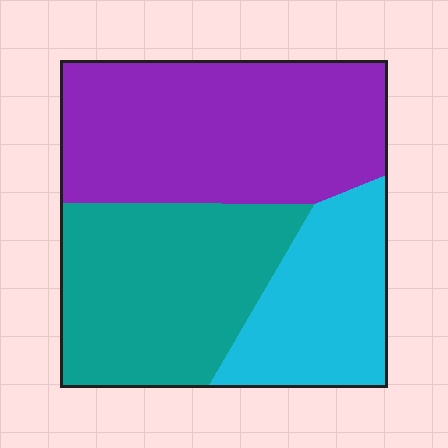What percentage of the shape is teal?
Teal takes up between a third and a half of the shape.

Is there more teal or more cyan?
Teal.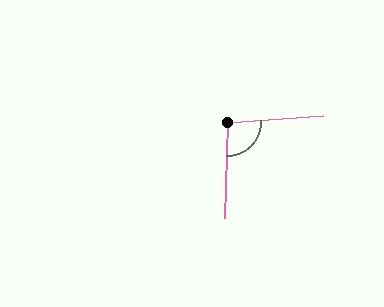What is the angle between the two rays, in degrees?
Approximately 96 degrees.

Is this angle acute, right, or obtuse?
It is obtuse.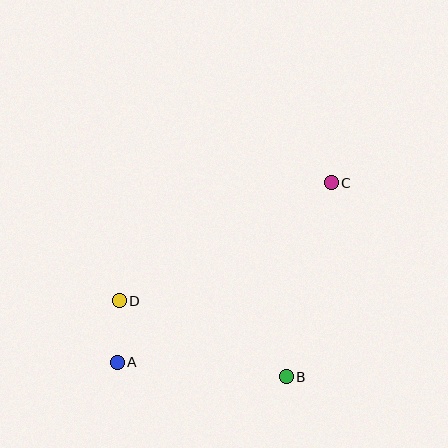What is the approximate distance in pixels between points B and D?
The distance between B and D is approximately 183 pixels.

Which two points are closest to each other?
Points A and D are closest to each other.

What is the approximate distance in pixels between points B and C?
The distance between B and C is approximately 199 pixels.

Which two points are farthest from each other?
Points A and C are farthest from each other.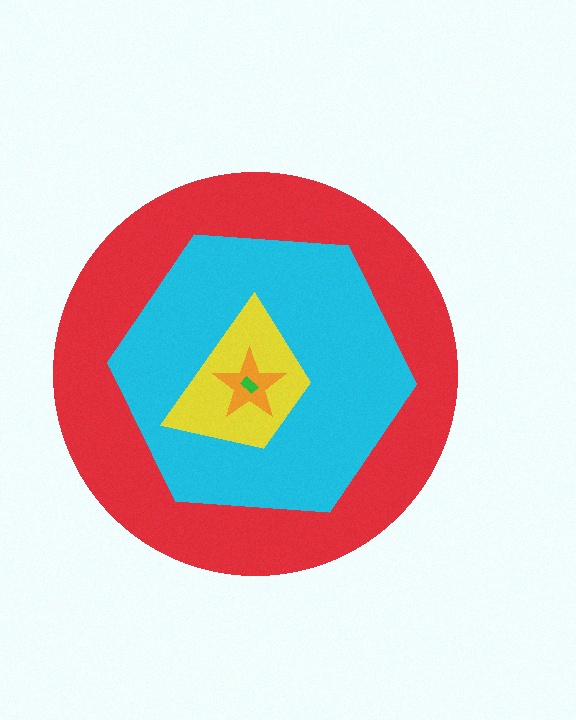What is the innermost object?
The green rectangle.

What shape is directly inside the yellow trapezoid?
The orange star.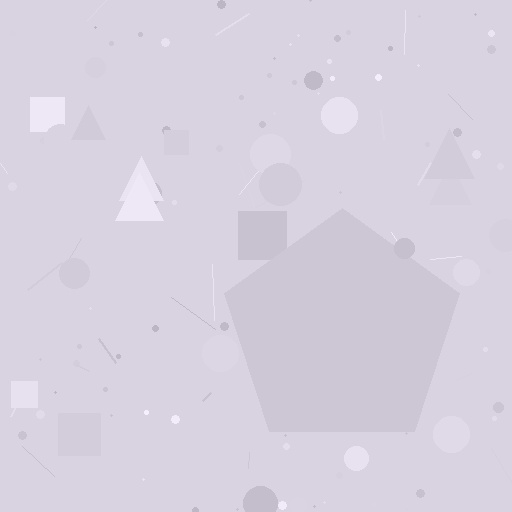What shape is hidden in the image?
A pentagon is hidden in the image.